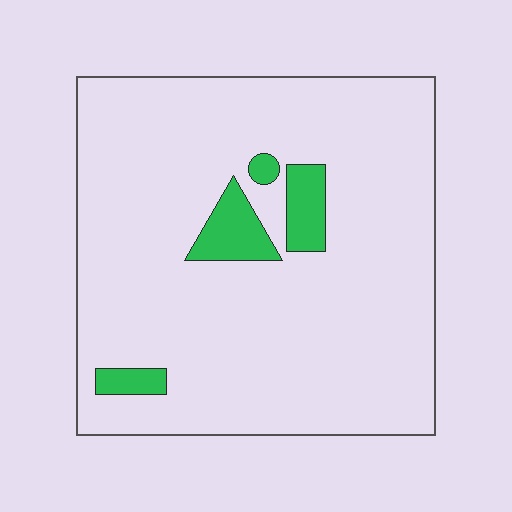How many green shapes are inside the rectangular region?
4.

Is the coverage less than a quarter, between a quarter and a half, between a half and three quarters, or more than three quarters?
Less than a quarter.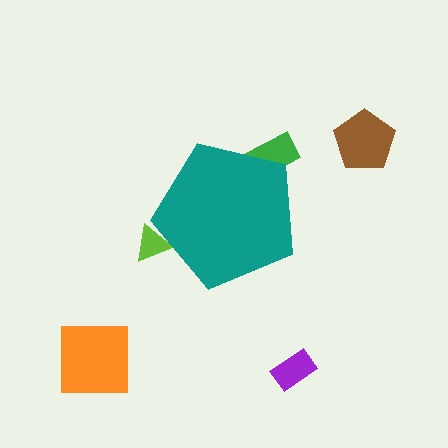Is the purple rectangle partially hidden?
No, the purple rectangle is fully visible.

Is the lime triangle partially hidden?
Yes, the lime triangle is partially hidden behind the teal pentagon.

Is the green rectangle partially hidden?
Yes, the green rectangle is partially hidden behind the teal pentagon.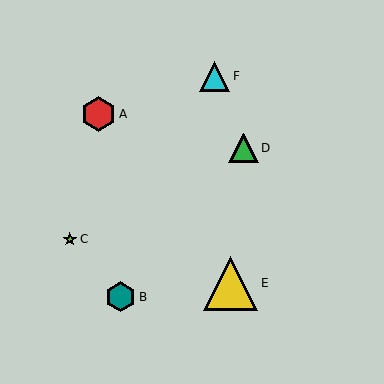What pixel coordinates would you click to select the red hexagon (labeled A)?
Click at (99, 114) to select the red hexagon A.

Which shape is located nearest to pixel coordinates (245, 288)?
The yellow triangle (labeled E) at (231, 283) is nearest to that location.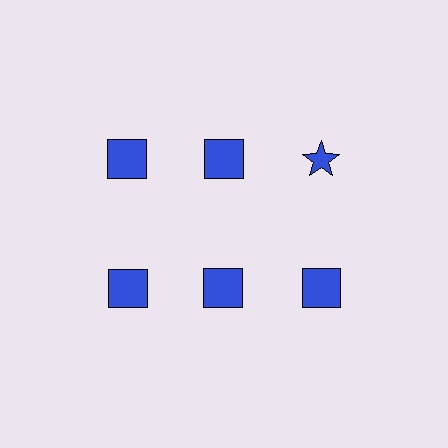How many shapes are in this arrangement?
There are 6 shapes arranged in a grid pattern.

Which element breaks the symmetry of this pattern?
The blue star in the top row, center column breaks the symmetry. All other shapes are blue squares.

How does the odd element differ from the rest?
It has a different shape: star instead of square.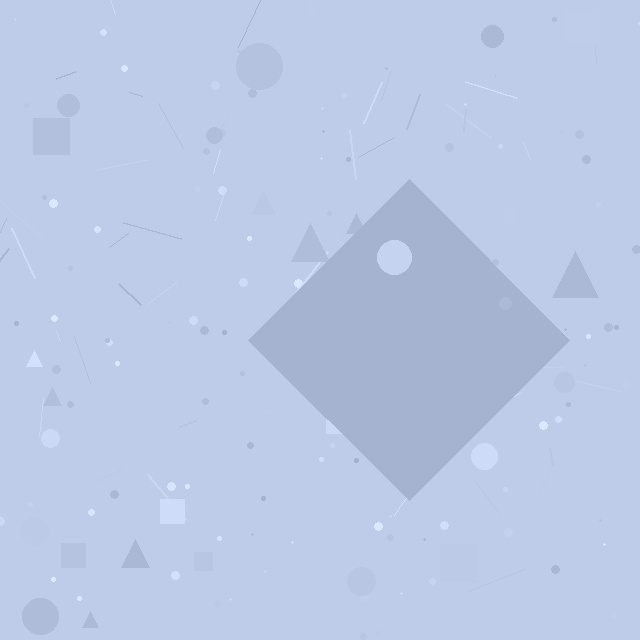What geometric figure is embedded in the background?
A diamond is embedded in the background.